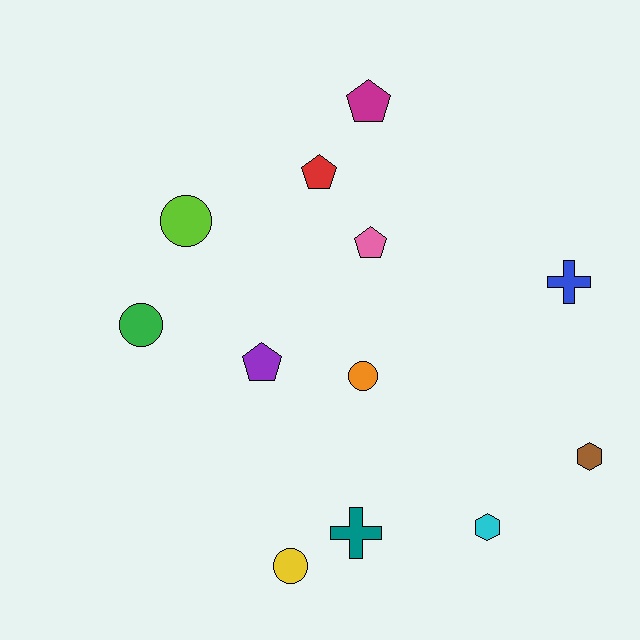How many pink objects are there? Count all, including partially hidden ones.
There is 1 pink object.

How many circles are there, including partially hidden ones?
There are 4 circles.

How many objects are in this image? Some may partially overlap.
There are 12 objects.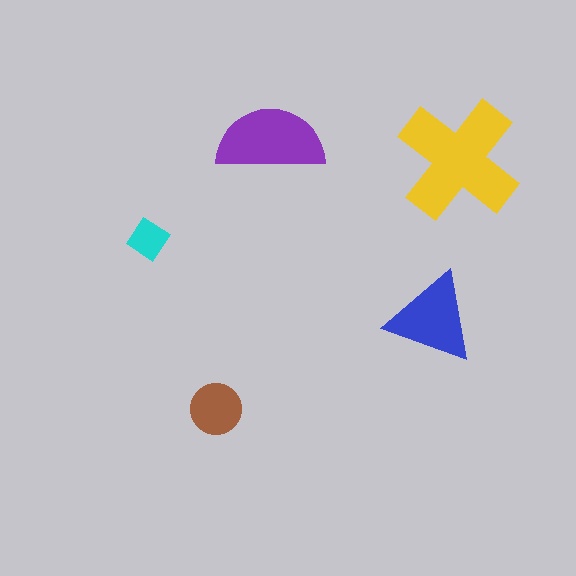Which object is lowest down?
The brown circle is bottommost.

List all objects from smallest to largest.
The cyan diamond, the brown circle, the blue triangle, the purple semicircle, the yellow cross.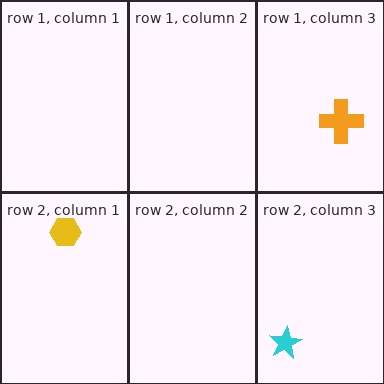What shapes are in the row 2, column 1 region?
The yellow hexagon.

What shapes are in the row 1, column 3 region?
The orange cross.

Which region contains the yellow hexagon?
The row 2, column 1 region.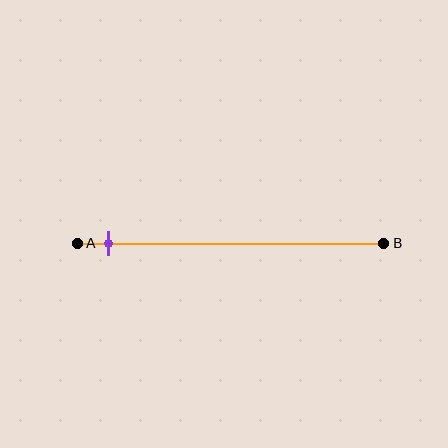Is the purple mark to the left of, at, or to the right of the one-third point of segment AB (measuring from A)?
The purple mark is to the left of the one-third point of segment AB.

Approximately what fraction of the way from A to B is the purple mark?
The purple mark is approximately 10% of the way from A to B.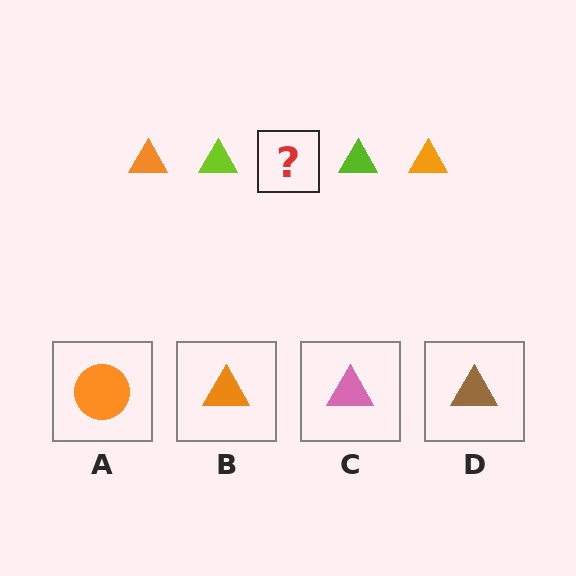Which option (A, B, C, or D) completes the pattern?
B.